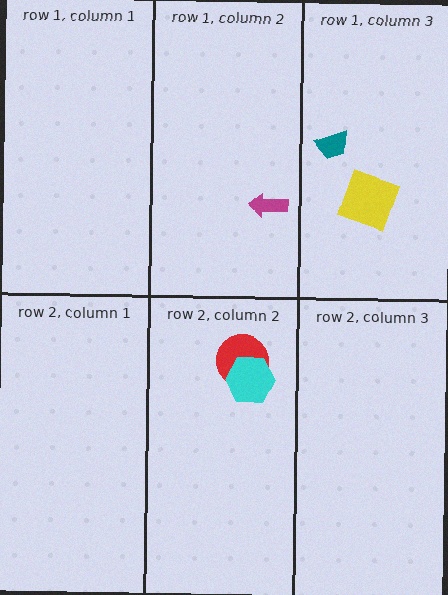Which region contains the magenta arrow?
The row 1, column 2 region.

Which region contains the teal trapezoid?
The row 1, column 3 region.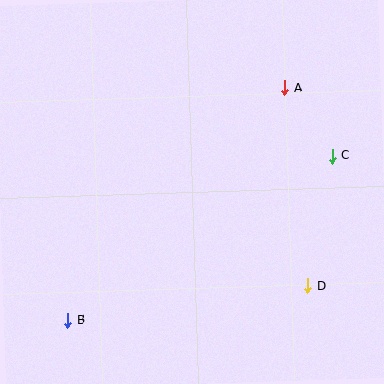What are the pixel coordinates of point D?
Point D is at (308, 286).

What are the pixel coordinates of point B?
Point B is at (68, 320).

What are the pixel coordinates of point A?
Point A is at (284, 88).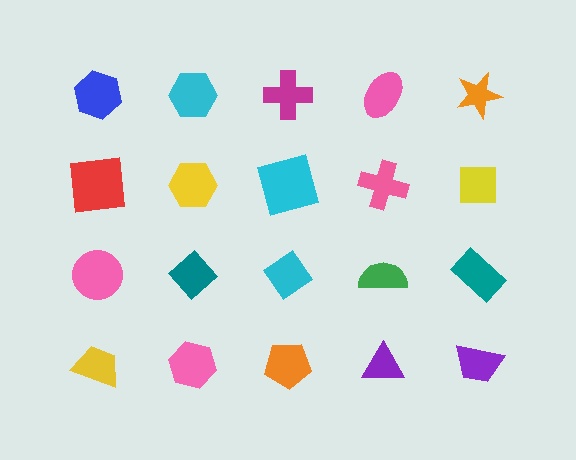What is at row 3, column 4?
A green semicircle.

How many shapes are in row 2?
5 shapes.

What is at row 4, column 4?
A purple triangle.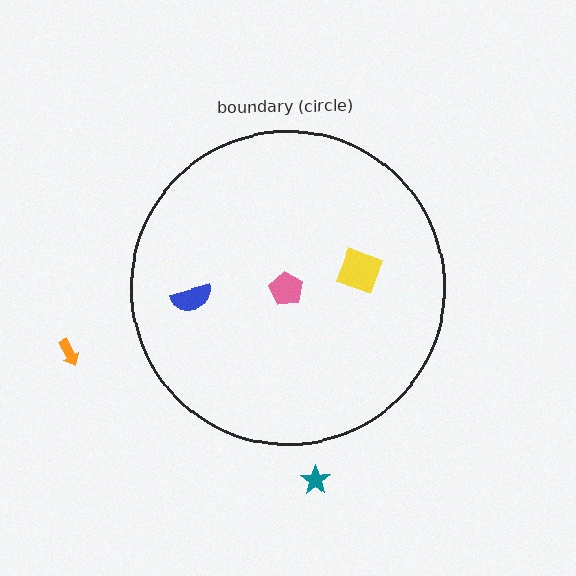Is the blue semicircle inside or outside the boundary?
Inside.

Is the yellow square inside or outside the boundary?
Inside.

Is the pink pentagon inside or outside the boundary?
Inside.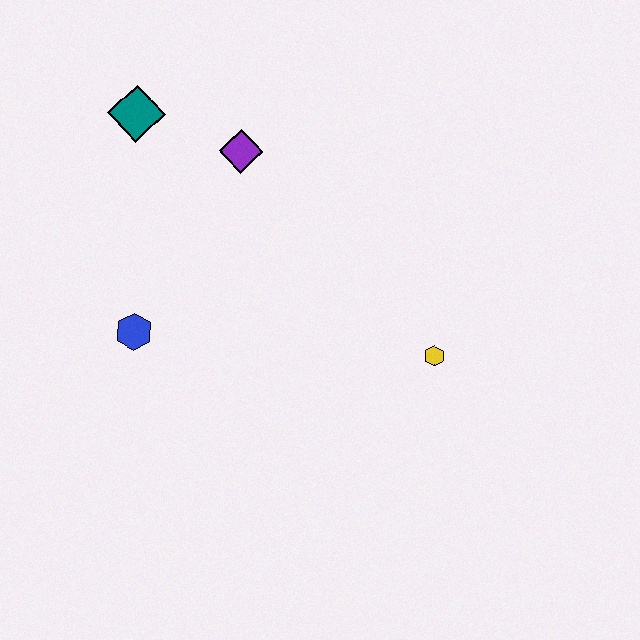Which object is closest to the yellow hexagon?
The purple diamond is closest to the yellow hexagon.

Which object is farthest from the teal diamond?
The yellow hexagon is farthest from the teal diamond.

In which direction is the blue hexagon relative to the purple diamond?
The blue hexagon is below the purple diamond.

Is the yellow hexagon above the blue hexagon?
No